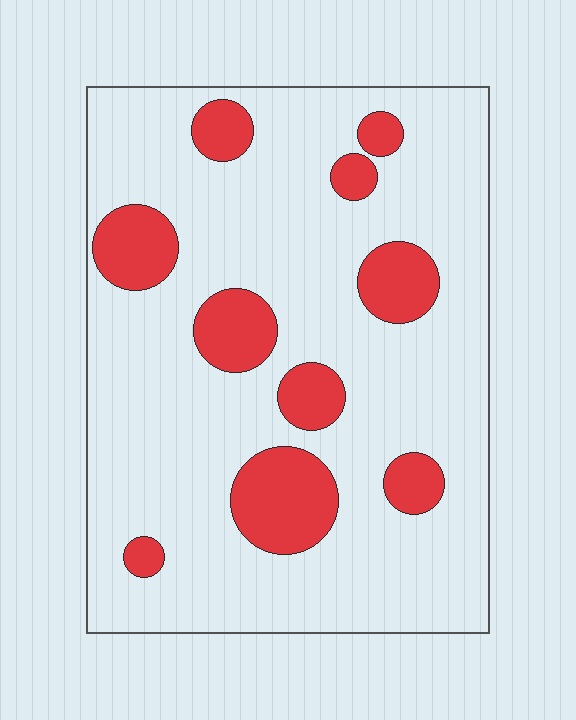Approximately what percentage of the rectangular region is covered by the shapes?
Approximately 20%.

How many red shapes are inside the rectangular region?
10.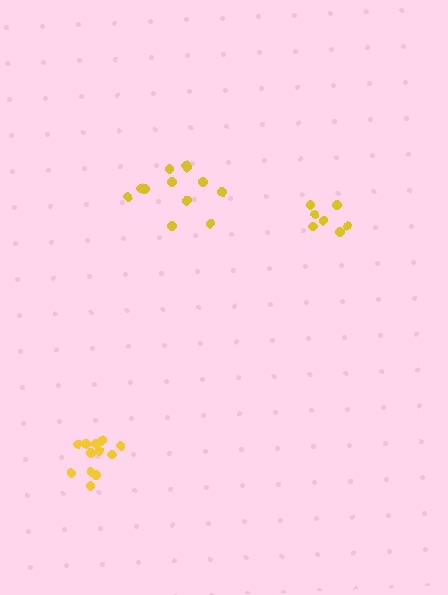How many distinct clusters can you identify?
There are 3 distinct clusters.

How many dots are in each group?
Group 1: 12 dots, Group 2: 12 dots, Group 3: 7 dots (31 total).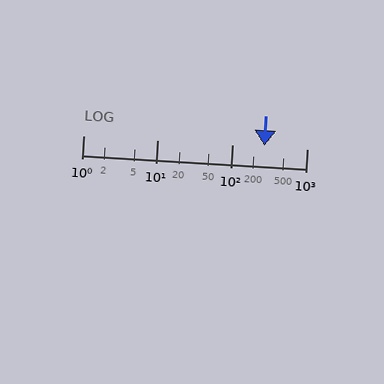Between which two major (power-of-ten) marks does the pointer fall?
The pointer is between 100 and 1000.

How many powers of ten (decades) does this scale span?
The scale spans 3 decades, from 1 to 1000.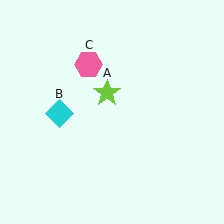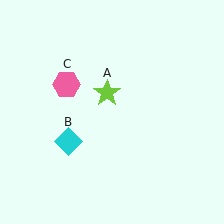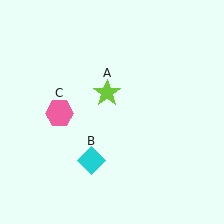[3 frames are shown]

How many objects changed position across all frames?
2 objects changed position: cyan diamond (object B), pink hexagon (object C).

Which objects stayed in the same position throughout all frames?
Lime star (object A) remained stationary.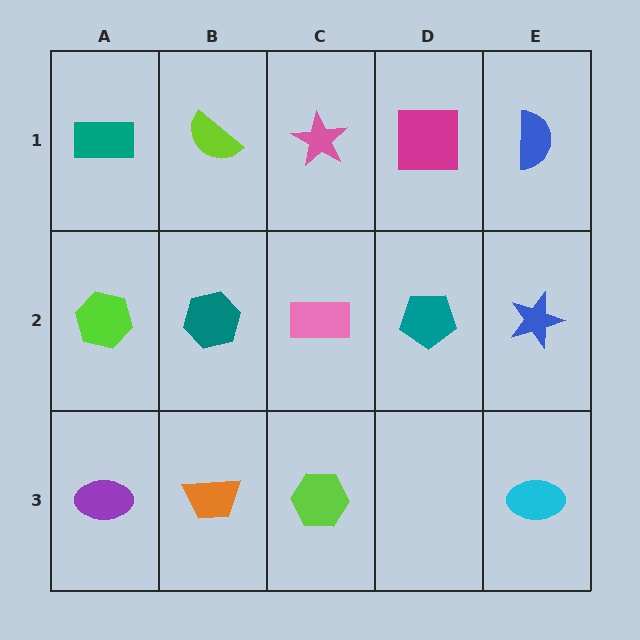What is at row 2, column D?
A teal pentagon.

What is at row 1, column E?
A blue semicircle.